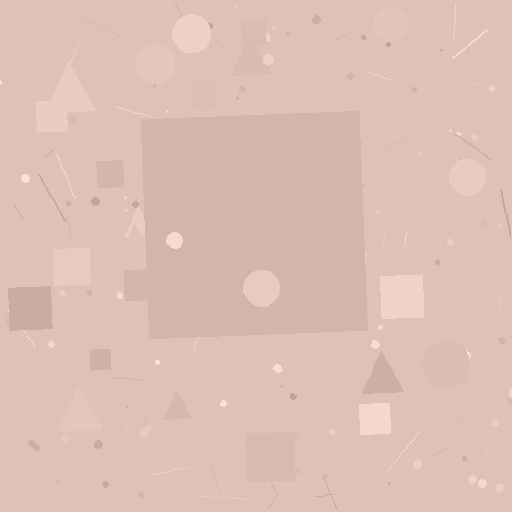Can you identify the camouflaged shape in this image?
The camouflaged shape is a square.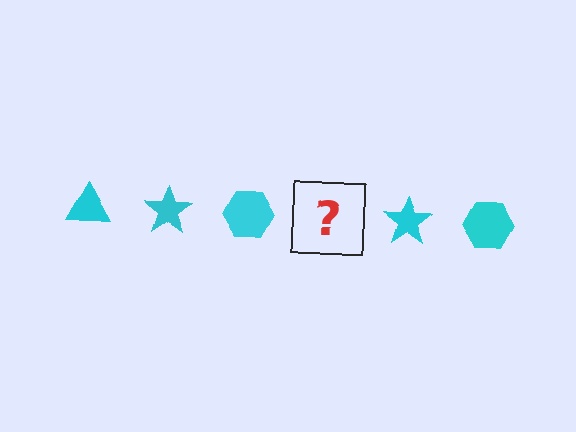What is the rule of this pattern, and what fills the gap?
The rule is that the pattern cycles through triangle, star, hexagon shapes in cyan. The gap should be filled with a cyan triangle.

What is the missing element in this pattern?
The missing element is a cyan triangle.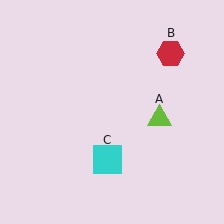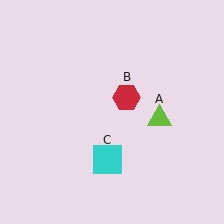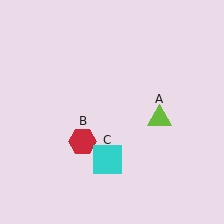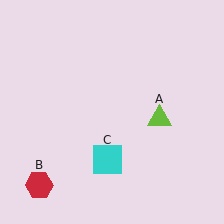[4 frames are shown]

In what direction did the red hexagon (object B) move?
The red hexagon (object B) moved down and to the left.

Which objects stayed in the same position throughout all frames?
Lime triangle (object A) and cyan square (object C) remained stationary.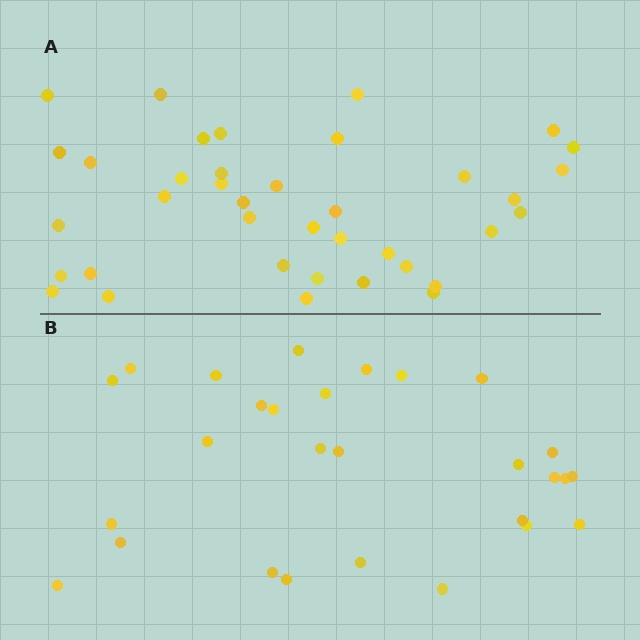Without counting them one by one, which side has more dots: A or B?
Region A (the top region) has more dots.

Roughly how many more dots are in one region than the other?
Region A has roughly 10 or so more dots than region B.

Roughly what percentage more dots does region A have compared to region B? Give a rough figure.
About 35% more.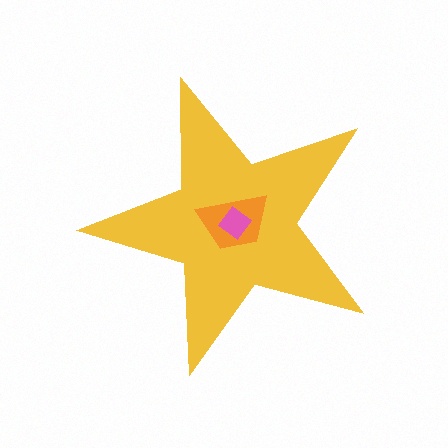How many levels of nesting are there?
3.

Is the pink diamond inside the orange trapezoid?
Yes.